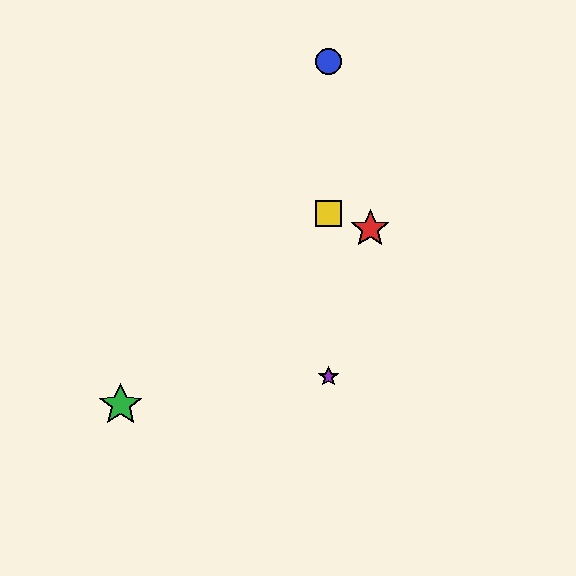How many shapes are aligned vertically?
3 shapes (the blue circle, the yellow square, the purple star) are aligned vertically.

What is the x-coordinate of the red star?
The red star is at x≈370.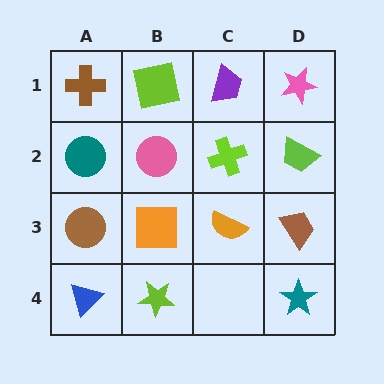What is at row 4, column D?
A teal star.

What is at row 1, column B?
A lime square.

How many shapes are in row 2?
4 shapes.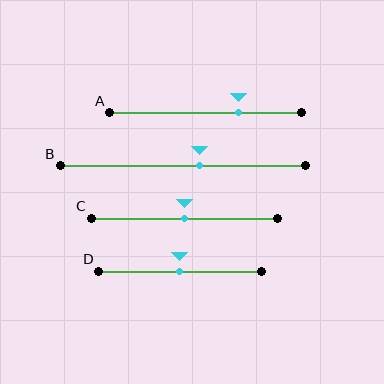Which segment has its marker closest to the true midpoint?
Segment C has its marker closest to the true midpoint.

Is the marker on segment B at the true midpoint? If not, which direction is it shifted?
No, the marker on segment B is shifted to the right by about 7% of the segment length.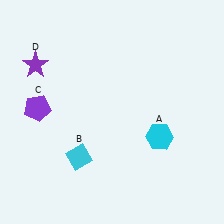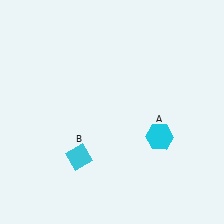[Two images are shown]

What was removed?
The purple pentagon (C), the purple star (D) were removed in Image 2.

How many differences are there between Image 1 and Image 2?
There are 2 differences between the two images.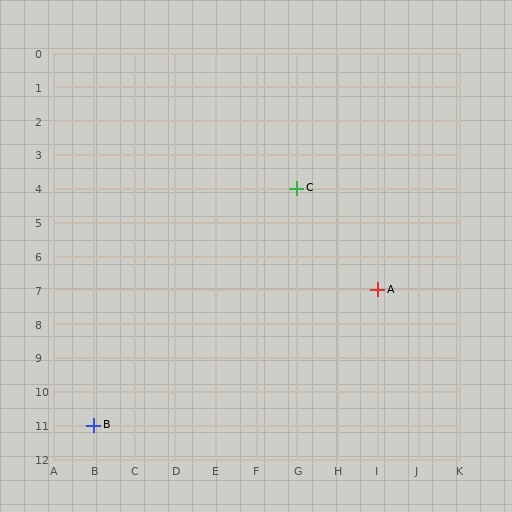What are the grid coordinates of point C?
Point C is at grid coordinates (G, 4).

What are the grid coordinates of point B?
Point B is at grid coordinates (B, 11).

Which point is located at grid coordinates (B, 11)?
Point B is at (B, 11).